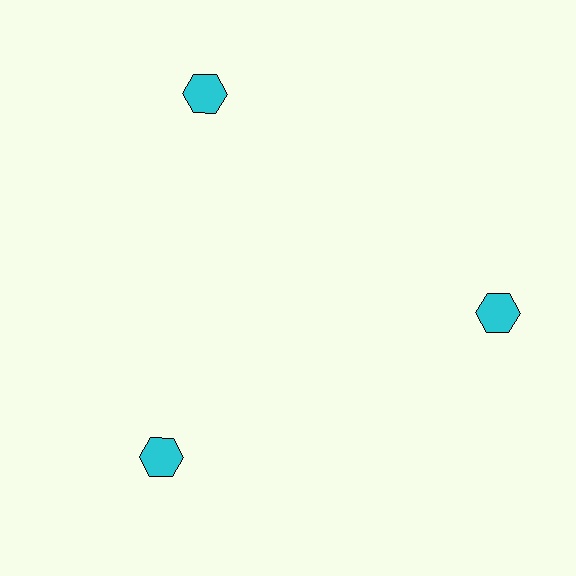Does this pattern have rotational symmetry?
Yes, this pattern has 3-fold rotational symmetry. It looks the same after rotating 120 degrees around the center.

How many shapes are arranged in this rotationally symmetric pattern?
There are 3 shapes, arranged in 3 groups of 1.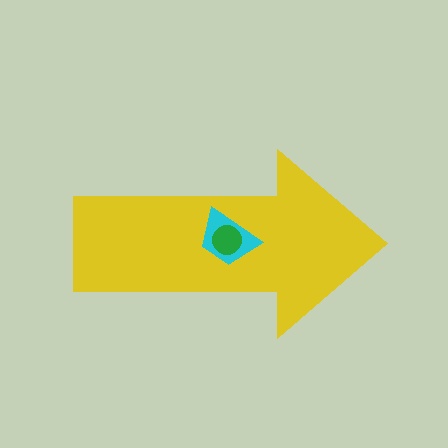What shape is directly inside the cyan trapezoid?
The green circle.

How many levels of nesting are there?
3.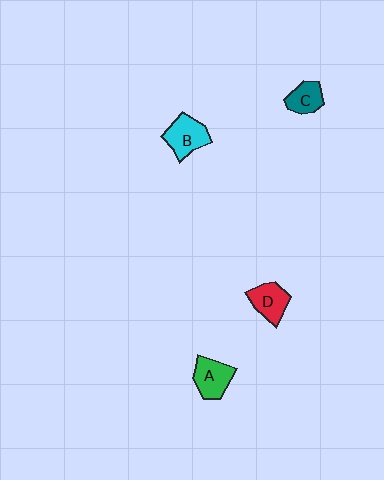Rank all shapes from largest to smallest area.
From largest to smallest: B (cyan), A (green), D (red), C (teal).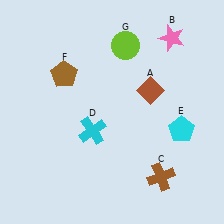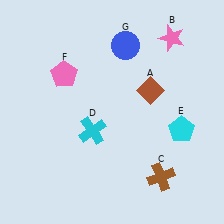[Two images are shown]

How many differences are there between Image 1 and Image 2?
There are 2 differences between the two images.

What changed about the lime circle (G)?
In Image 1, G is lime. In Image 2, it changed to blue.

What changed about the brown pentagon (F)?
In Image 1, F is brown. In Image 2, it changed to pink.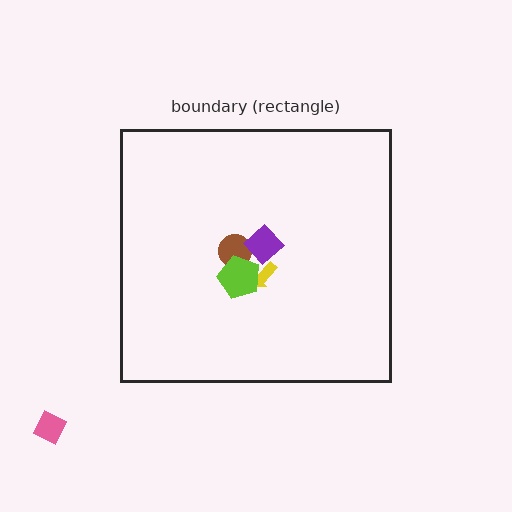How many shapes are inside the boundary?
4 inside, 1 outside.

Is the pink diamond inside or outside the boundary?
Outside.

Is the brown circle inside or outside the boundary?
Inside.